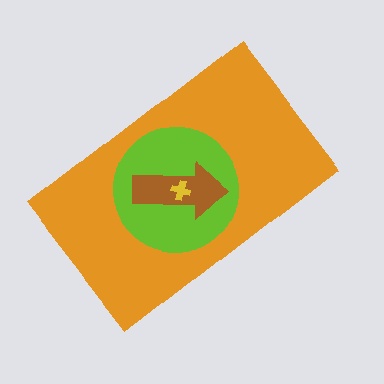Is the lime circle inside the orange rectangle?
Yes.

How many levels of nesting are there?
4.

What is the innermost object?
The yellow cross.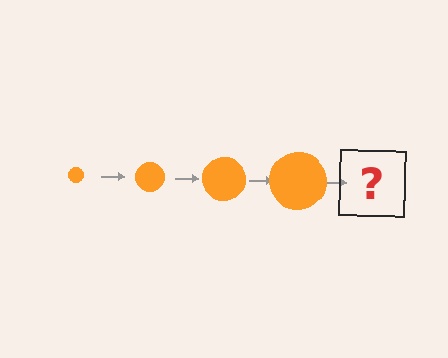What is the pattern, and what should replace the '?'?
The pattern is that the circle gets progressively larger each step. The '?' should be an orange circle, larger than the previous one.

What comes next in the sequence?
The next element should be an orange circle, larger than the previous one.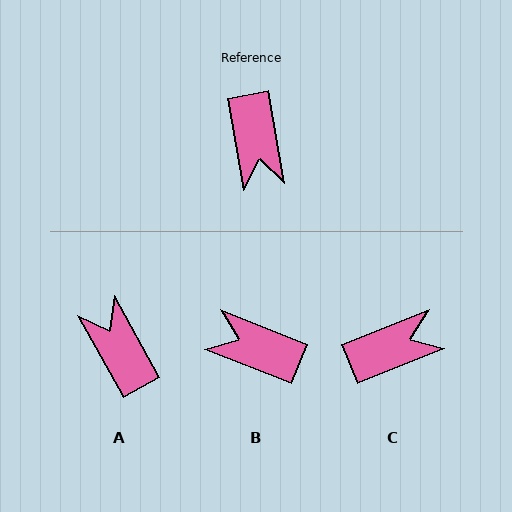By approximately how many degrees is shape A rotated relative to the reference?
Approximately 161 degrees clockwise.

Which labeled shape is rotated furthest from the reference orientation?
A, about 161 degrees away.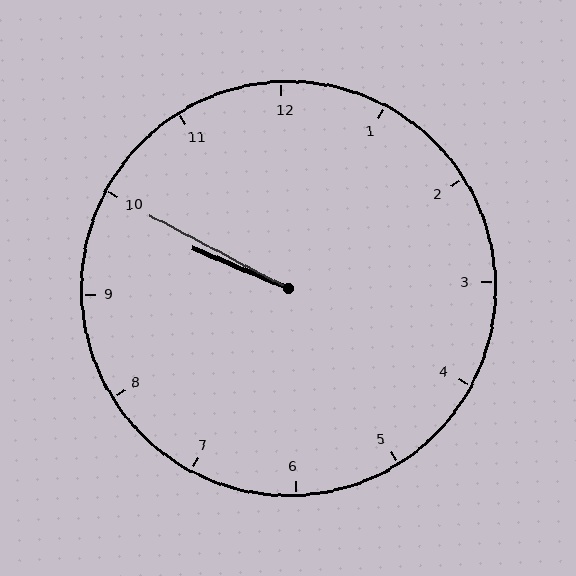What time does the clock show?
9:50.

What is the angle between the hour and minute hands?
Approximately 5 degrees.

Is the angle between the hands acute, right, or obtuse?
It is acute.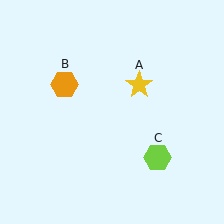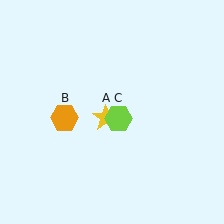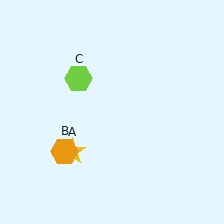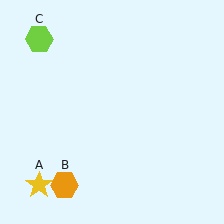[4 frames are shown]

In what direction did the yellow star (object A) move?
The yellow star (object A) moved down and to the left.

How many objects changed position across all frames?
3 objects changed position: yellow star (object A), orange hexagon (object B), lime hexagon (object C).